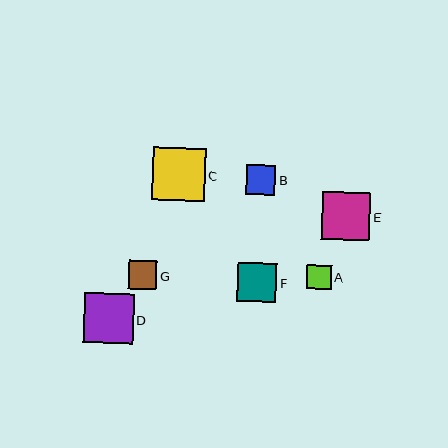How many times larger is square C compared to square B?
Square C is approximately 1.8 times the size of square B.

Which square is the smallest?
Square A is the smallest with a size of approximately 25 pixels.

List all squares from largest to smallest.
From largest to smallest: C, D, E, F, B, G, A.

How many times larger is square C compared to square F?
Square C is approximately 1.4 times the size of square F.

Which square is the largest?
Square C is the largest with a size of approximately 53 pixels.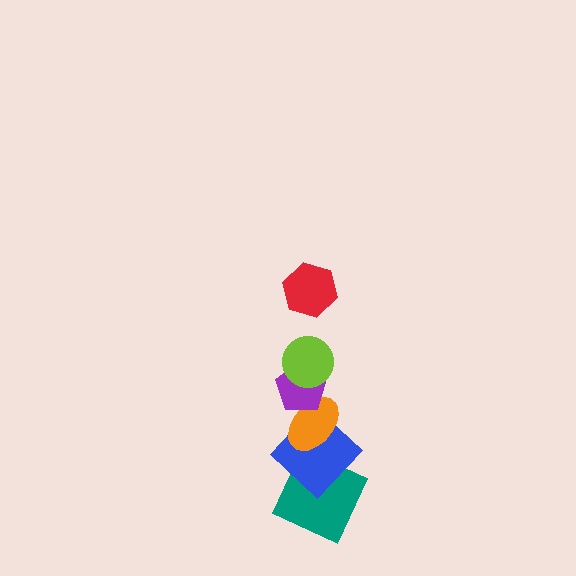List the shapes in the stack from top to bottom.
From top to bottom: the red hexagon, the lime circle, the purple pentagon, the orange ellipse, the blue diamond, the teal square.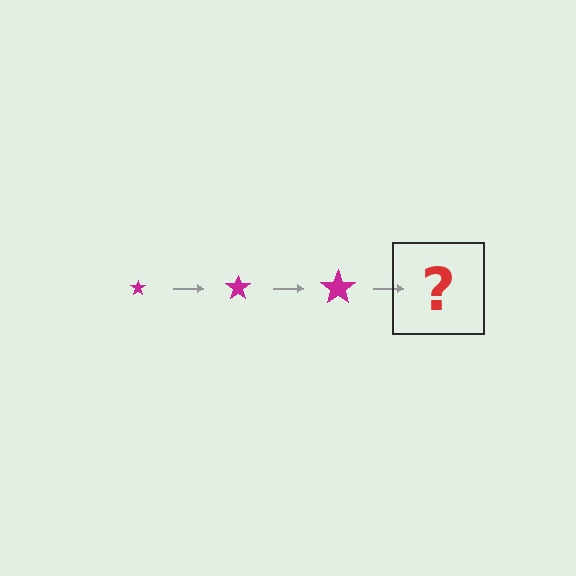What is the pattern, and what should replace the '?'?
The pattern is that the star gets progressively larger each step. The '?' should be a magenta star, larger than the previous one.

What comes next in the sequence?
The next element should be a magenta star, larger than the previous one.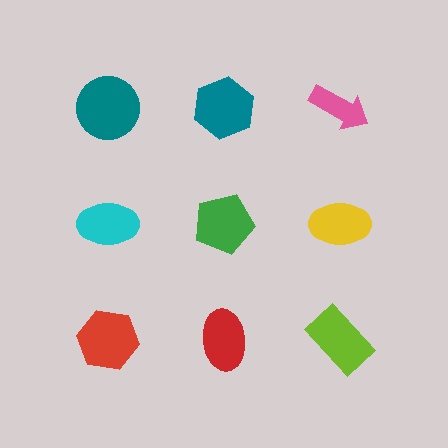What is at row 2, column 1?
A cyan ellipse.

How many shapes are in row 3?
3 shapes.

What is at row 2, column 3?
A yellow ellipse.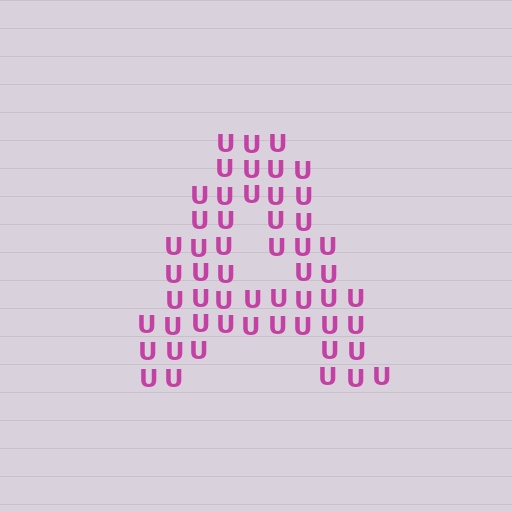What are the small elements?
The small elements are letter U's.